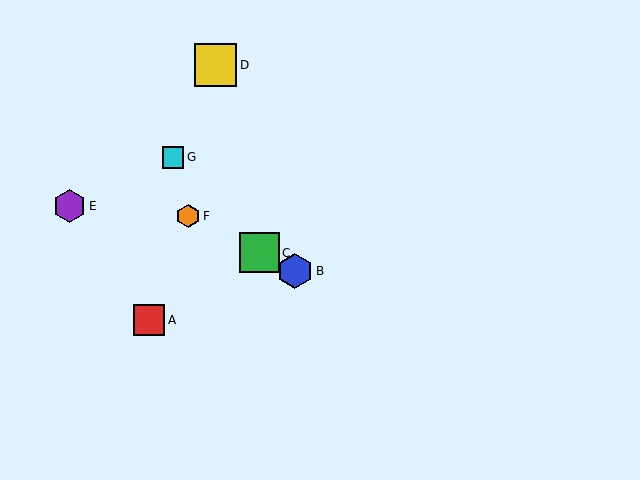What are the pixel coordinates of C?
Object C is at (259, 253).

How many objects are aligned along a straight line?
3 objects (B, C, F) are aligned along a straight line.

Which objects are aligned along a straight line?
Objects B, C, F are aligned along a straight line.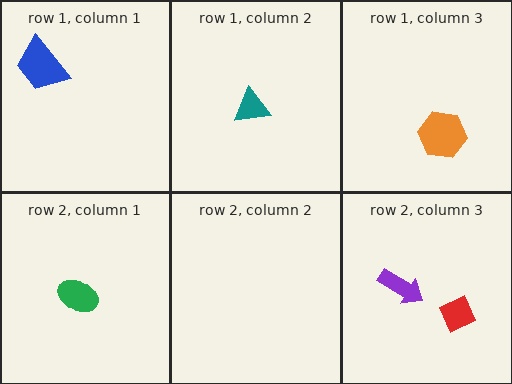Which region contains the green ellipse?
The row 2, column 1 region.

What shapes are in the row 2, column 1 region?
The green ellipse.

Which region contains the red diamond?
The row 2, column 3 region.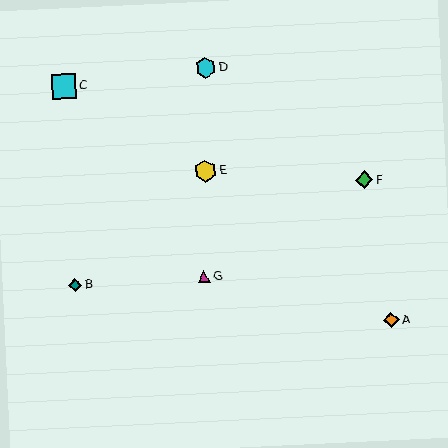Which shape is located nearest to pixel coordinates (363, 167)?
The green diamond (labeled F) at (364, 180) is nearest to that location.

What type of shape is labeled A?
Shape A is an orange diamond.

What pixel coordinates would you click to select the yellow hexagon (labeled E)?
Click at (205, 171) to select the yellow hexagon E.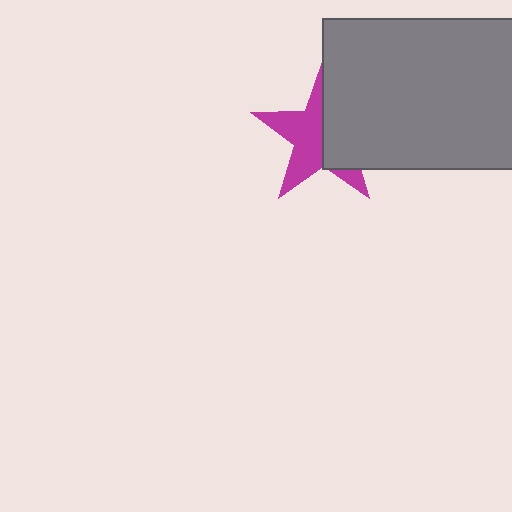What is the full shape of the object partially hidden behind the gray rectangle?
The partially hidden object is a magenta star.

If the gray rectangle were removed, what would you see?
You would see the complete magenta star.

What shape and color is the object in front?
The object in front is a gray rectangle.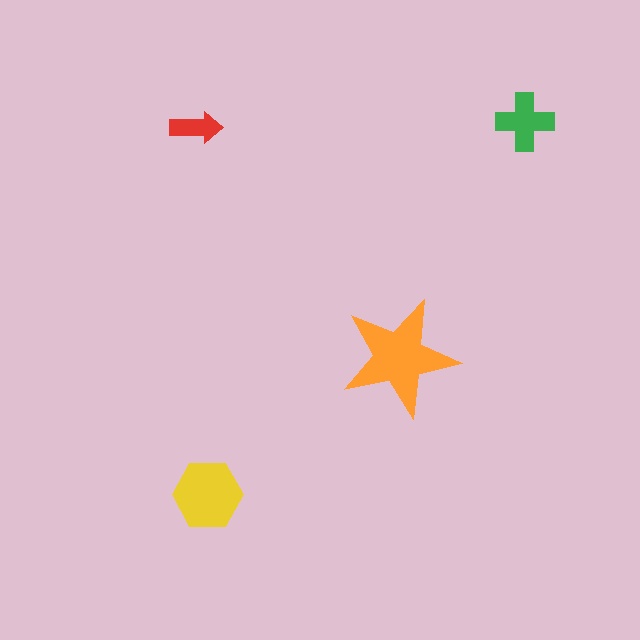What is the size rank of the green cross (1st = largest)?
3rd.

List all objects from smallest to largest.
The red arrow, the green cross, the yellow hexagon, the orange star.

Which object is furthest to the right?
The green cross is rightmost.